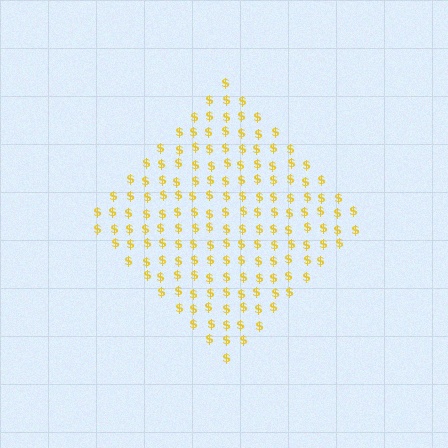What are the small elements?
The small elements are dollar signs.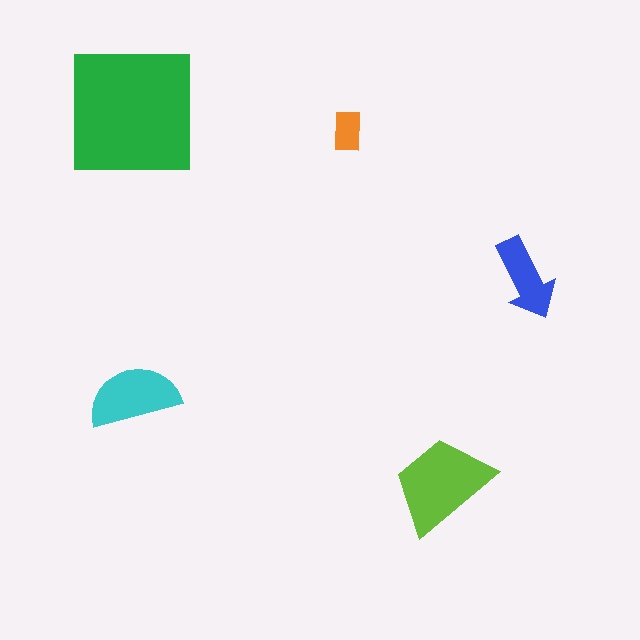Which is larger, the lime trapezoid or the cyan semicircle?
The lime trapezoid.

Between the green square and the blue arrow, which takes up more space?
The green square.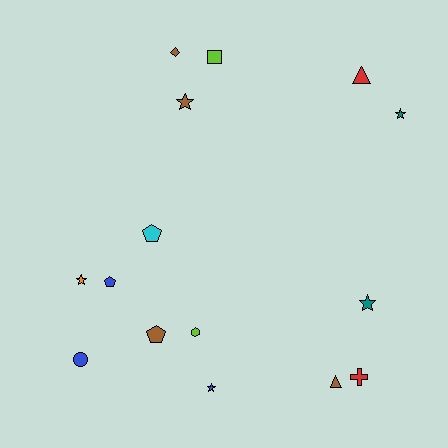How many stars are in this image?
There are 5 stars.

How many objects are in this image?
There are 15 objects.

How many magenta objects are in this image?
There are no magenta objects.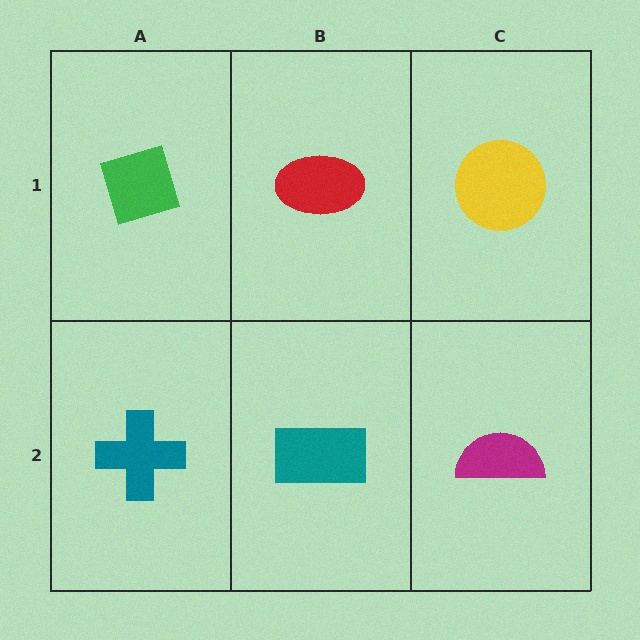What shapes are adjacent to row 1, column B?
A teal rectangle (row 2, column B), a green diamond (row 1, column A), a yellow circle (row 1, column C).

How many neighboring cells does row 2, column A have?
2.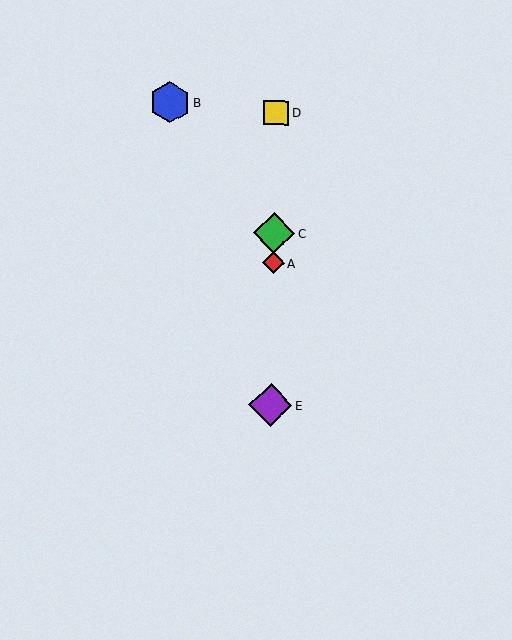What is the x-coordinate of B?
Object B is at x≈170.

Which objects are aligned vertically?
Objects A, C, D, E are aligned vertically.